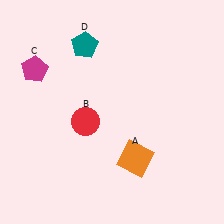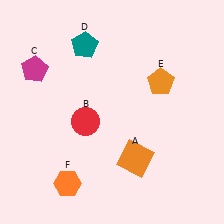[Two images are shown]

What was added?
An orange pentagon (E), an orange hexagon (F) were added in Image 2.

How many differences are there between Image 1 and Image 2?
There are 2 differences between the two images.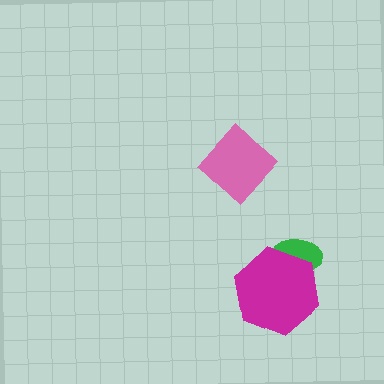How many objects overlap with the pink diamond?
0 objects overlap with the pink diamond.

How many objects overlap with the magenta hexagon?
1 object overlaps with the magenta hexagon.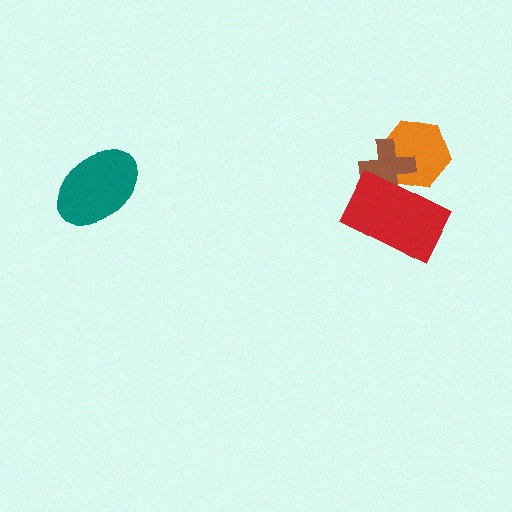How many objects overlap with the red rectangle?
2 objects overlap with the red rectangle.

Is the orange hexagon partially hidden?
Yes, it is partially covered by another shape.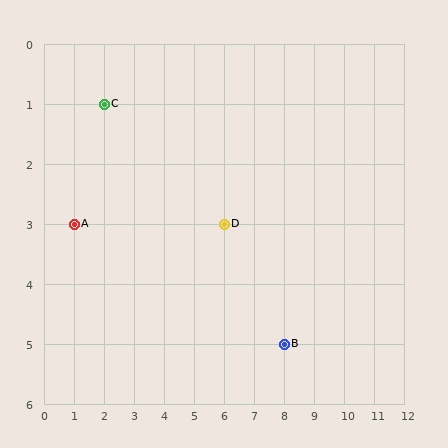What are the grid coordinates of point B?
Point B is at grid coordinates (8, 5).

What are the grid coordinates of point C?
Point C is at grid coordinates (2, 1).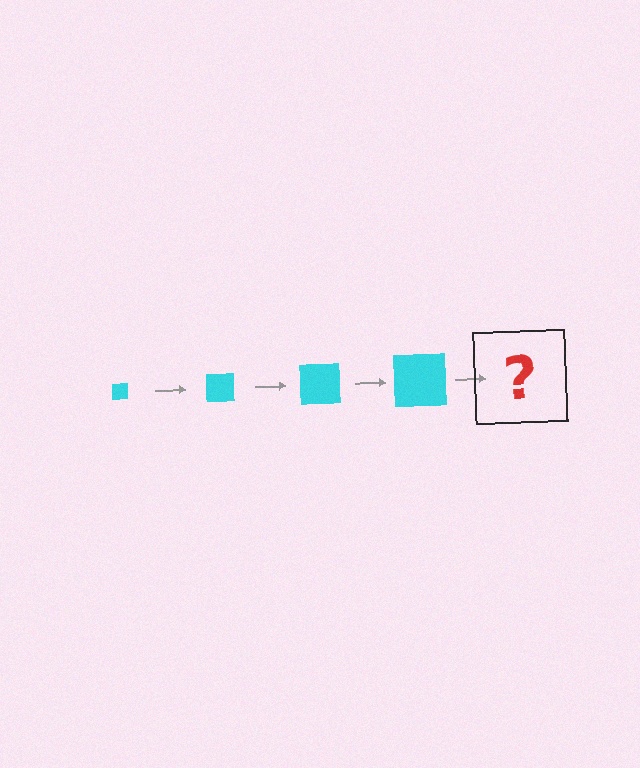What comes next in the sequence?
The next element should be a cyan square, larger than the previous one.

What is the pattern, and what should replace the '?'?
The pattern is that the square gets progressively larger each step. The '?' should be a cyan square, larger than the previous one.